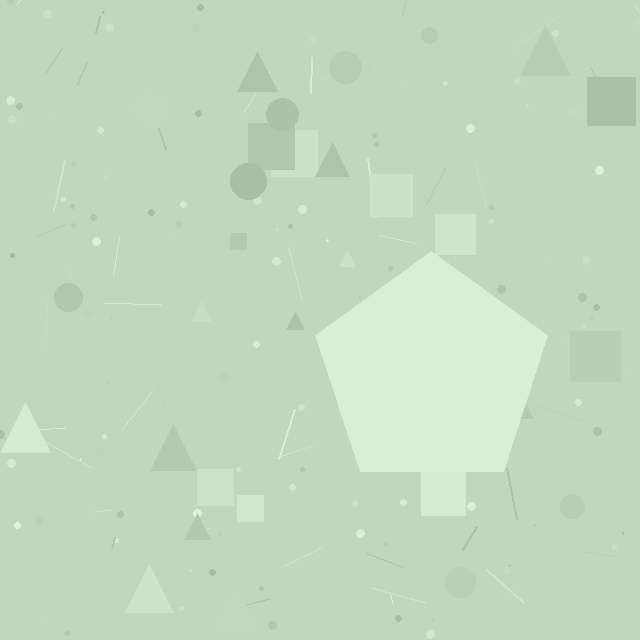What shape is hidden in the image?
A pentagon is hidden in the image.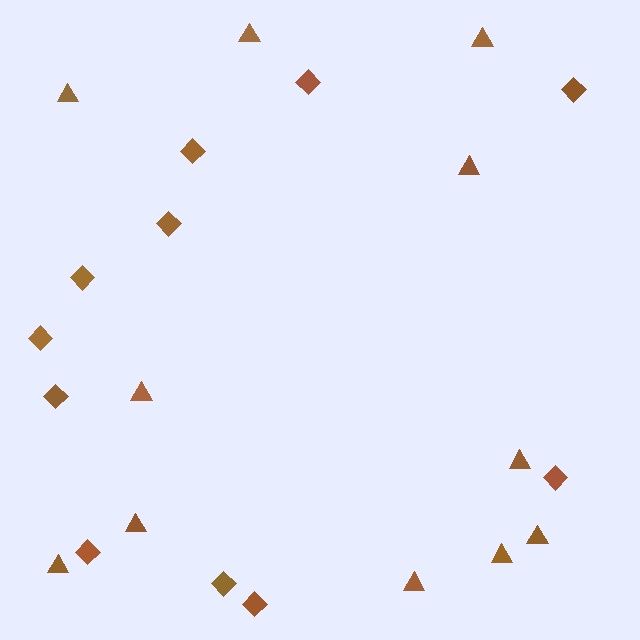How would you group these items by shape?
There are 2 groups: one group of triangles (11) and one group of diamonds (11).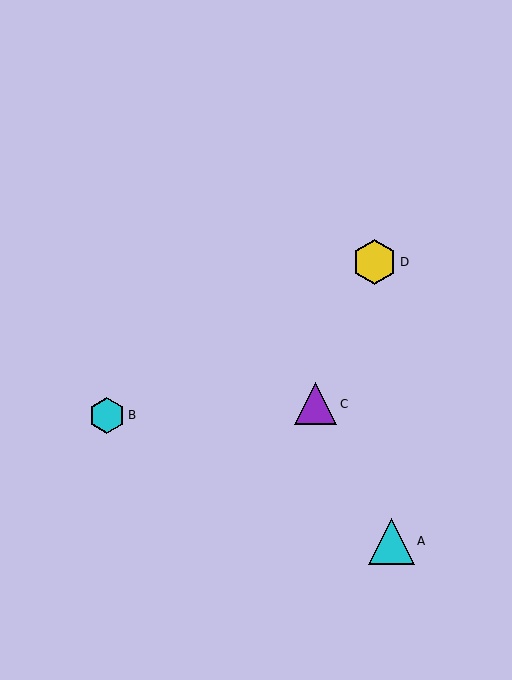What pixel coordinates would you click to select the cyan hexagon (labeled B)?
Click at (107, 415) to select the cyan hexagon B.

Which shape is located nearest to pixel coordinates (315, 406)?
The purple triangle (labeled C) at (316, 404) is nearest to that location.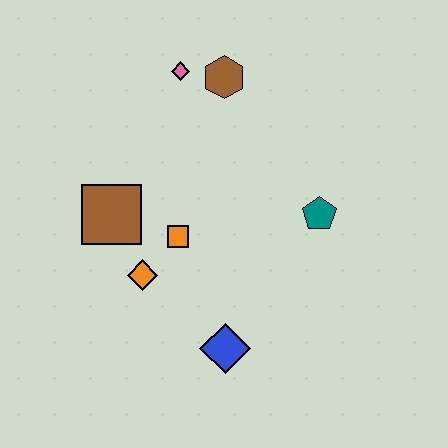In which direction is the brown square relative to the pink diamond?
The brown square is below the pink diamond.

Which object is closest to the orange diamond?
The orange square is closest to the orange diamond.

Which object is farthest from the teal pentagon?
The brown square is farthest from the teal pentagon.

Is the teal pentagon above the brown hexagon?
No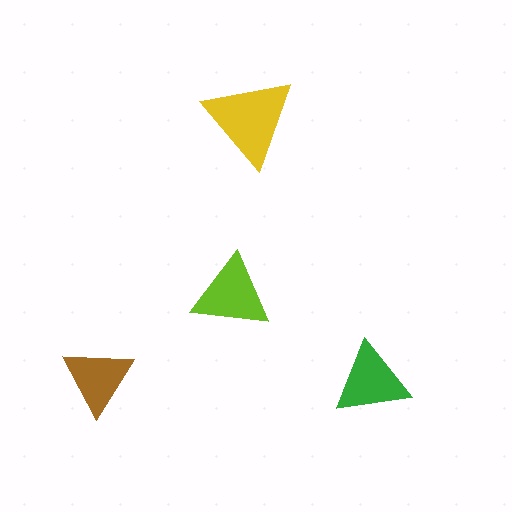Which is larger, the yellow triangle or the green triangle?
The yellow one.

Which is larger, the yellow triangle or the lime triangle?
The yellow one.